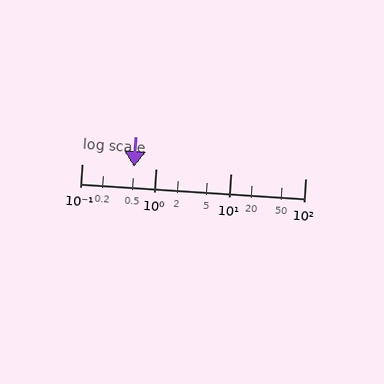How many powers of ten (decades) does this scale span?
The scale spans 3 decades, from 0.1 to 100.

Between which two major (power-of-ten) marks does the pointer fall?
The pointer is between 0.1 and 1.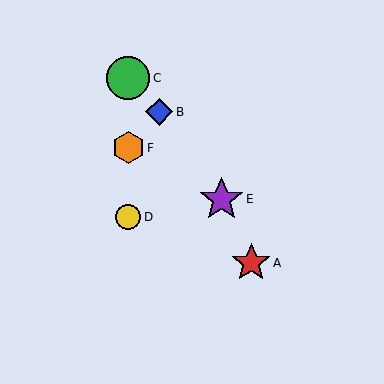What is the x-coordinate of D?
Object D is at x≈128.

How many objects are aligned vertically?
3 objects (C, D, F) are aligned vertically.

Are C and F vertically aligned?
Yes, both are at x≈128.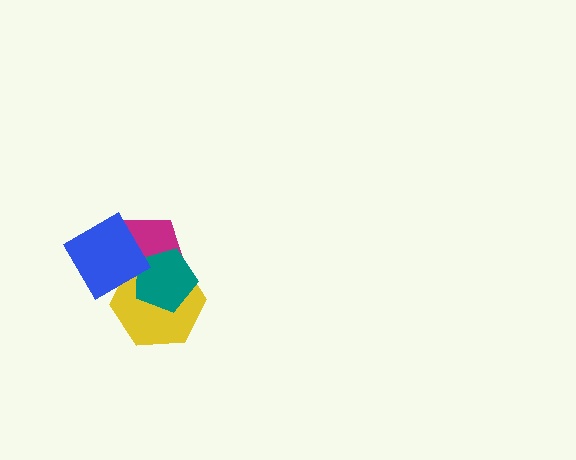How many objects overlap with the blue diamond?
3 objects overlap with the blue diamond.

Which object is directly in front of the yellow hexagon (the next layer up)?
The teal pentagon is directly in front of the yellow hexagon.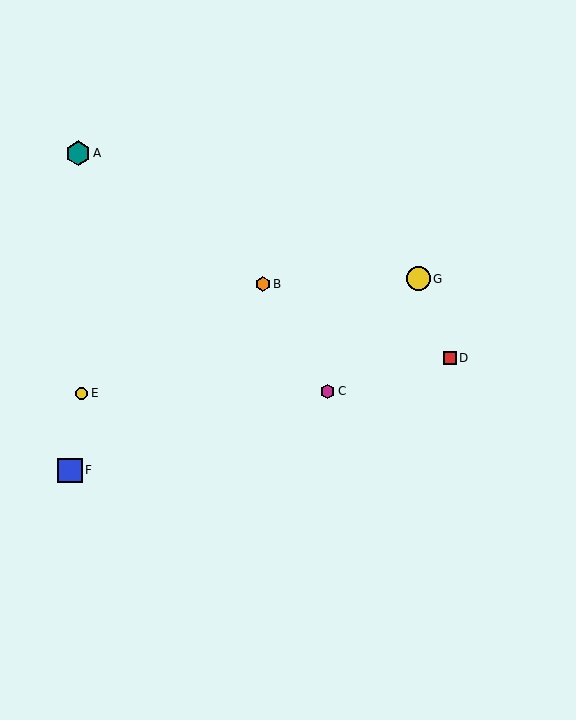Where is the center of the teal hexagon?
The center of the teal hexagon is at (78, 153).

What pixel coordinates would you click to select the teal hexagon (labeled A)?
Click at (78, 153) to select the teal hexagon A.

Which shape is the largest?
The teal hexagon (labeled A) is the largest.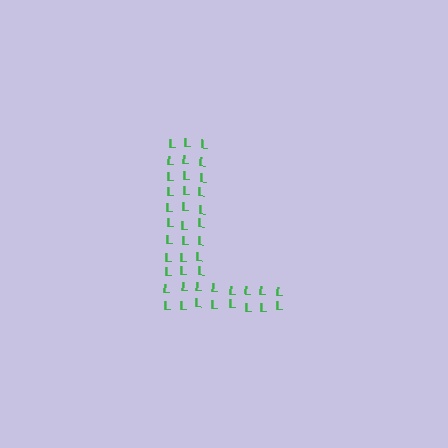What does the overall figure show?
The overall figure shows the letter L.